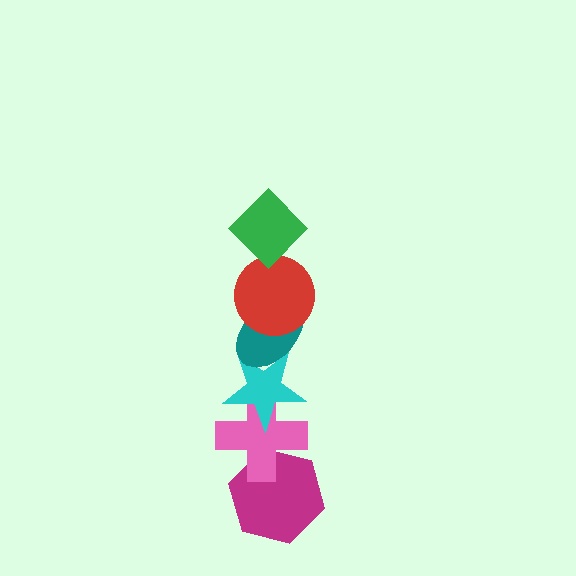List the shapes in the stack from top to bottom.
From top to bottom: the green diamond, the red circle, the teal ellipse, the cyan star, the pink cross, the magenta hexagon.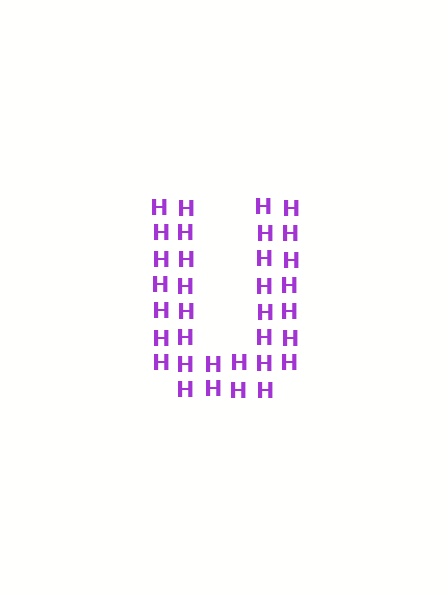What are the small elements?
The small elements are letter H's.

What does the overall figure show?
The overall figure shows the letter U.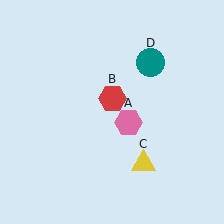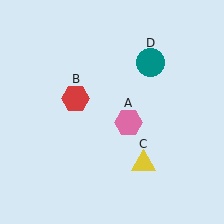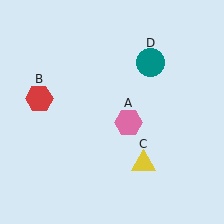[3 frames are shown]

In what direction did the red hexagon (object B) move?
The red hexagon (object B) moved left.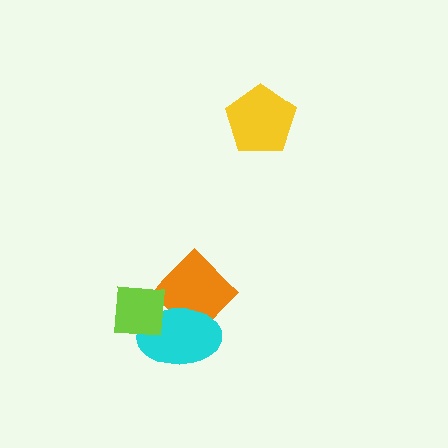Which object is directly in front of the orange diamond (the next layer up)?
The cyan ellipse is directly in front of the orange diamond.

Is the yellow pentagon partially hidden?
No, no other shape covers it.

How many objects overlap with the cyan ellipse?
2 objects overlap with the cyan ellipse.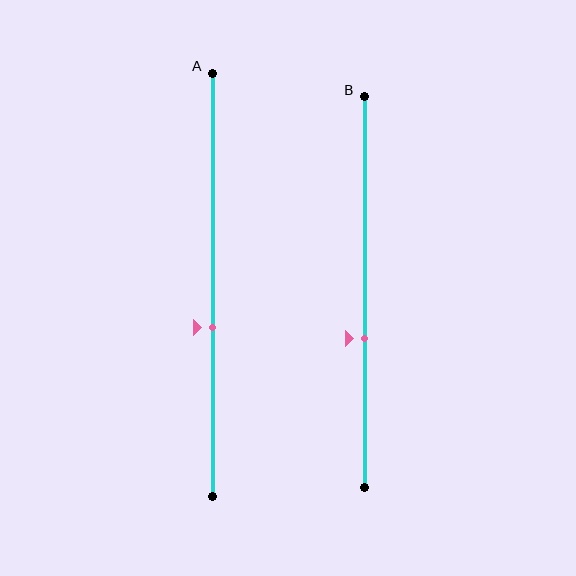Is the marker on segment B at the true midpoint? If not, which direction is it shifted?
No, the marker on segment B is shifted downward by about 12% of the segment length.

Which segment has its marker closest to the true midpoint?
Segment A has its marker closest to the true midpoint.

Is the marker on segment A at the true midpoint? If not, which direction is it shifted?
No, the marker on segment A is shifted downward by about 10% of the segment length.